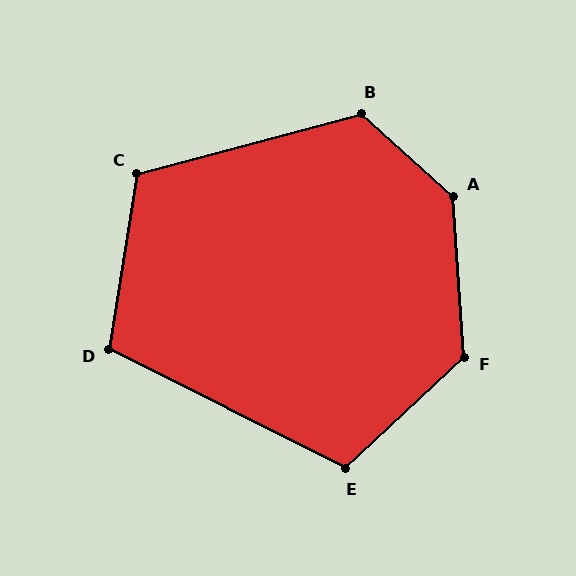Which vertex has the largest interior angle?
A, at approximately 136 degrees.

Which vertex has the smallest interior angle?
D, at approximately 108 degrees.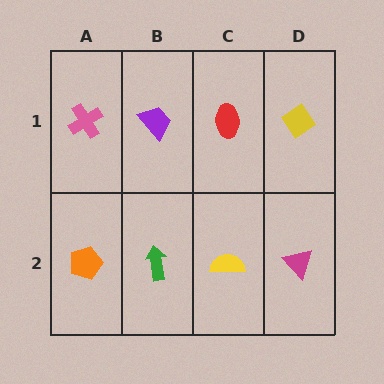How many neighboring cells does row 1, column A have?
2.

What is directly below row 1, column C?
A yellow semicircle.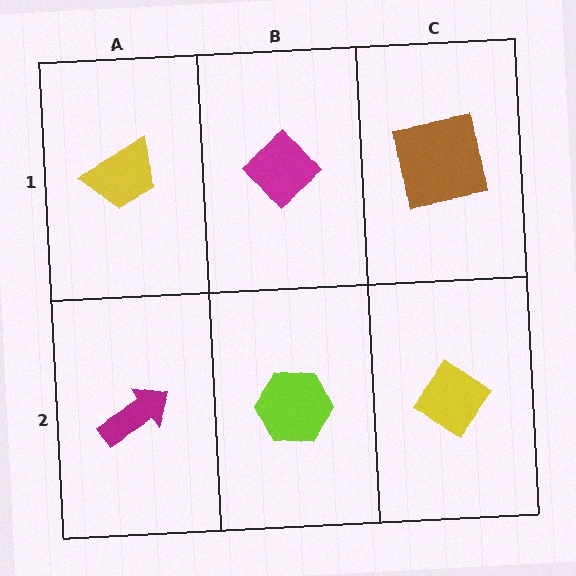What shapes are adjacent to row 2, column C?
A brown square (row 1, column C), a lime hexagon (row 2, column B).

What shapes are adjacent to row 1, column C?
A yellow diamond (row 2, column C), a magenta diamond (row 1, column B).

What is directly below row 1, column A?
A magenta arrow.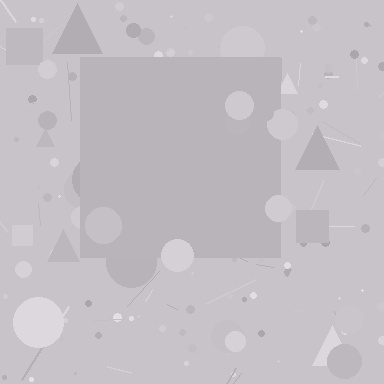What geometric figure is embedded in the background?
A square is embedded in the background.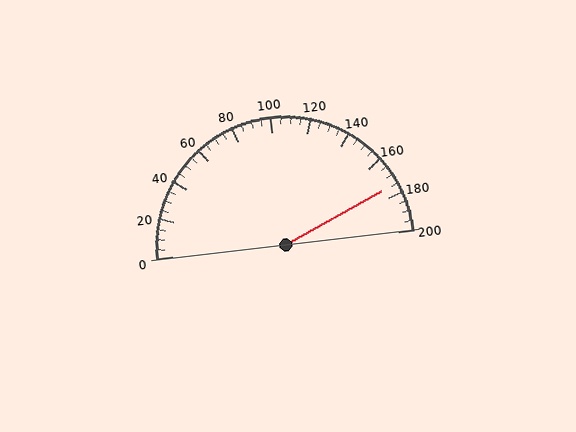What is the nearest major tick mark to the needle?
The nearest major tick mark is 180.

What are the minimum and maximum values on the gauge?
The gauge ranges from 0 to 200.